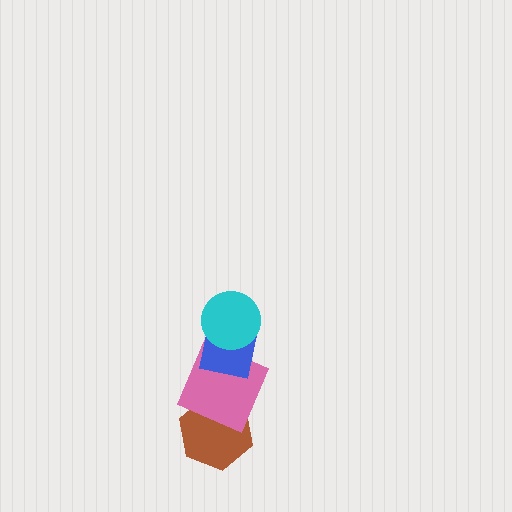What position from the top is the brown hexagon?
The brown hexagon is 4th from the top.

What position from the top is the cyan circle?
The cyan circle is 1st from the top.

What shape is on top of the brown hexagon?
The pink square is on top of the brown hexagon.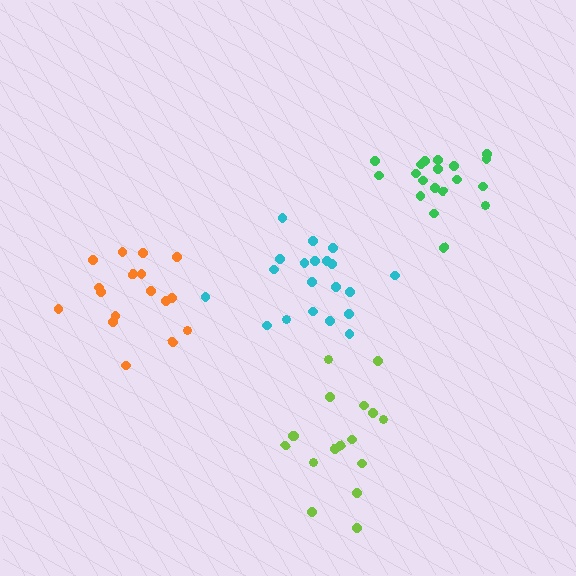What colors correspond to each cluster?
The clusters are colored: green, cyan, lime, orange.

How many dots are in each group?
Group 1: 19 dots, Group 2: 20 dots, Group 3: 17 dots, Group 4: 17 dots (73 total).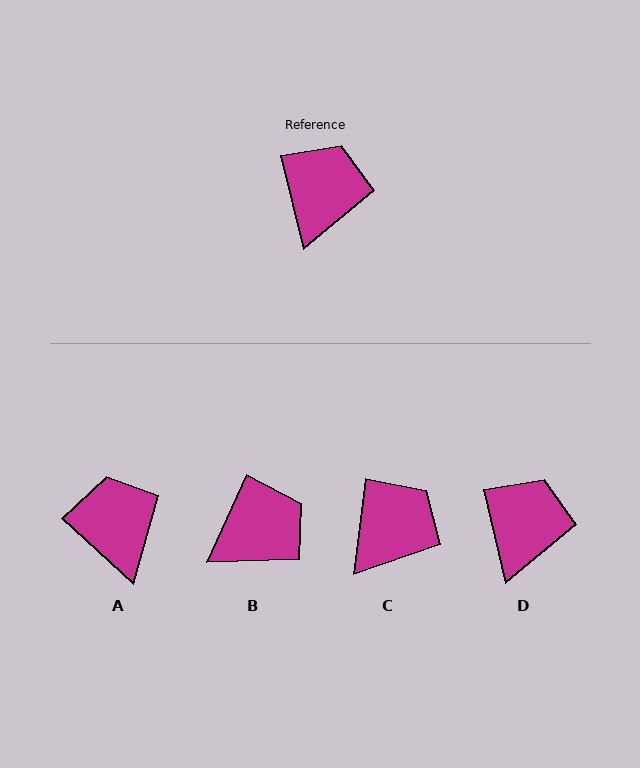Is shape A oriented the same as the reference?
No, it is off by about 34 degrees.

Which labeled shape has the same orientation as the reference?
D.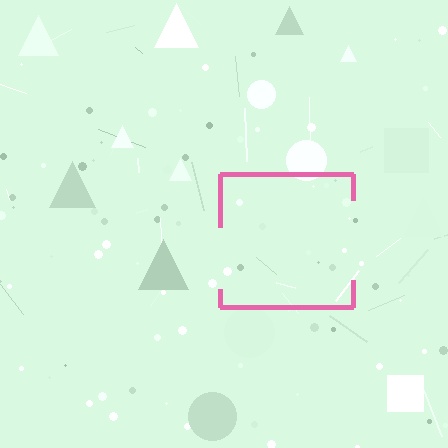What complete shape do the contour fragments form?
The contour fragments form a square.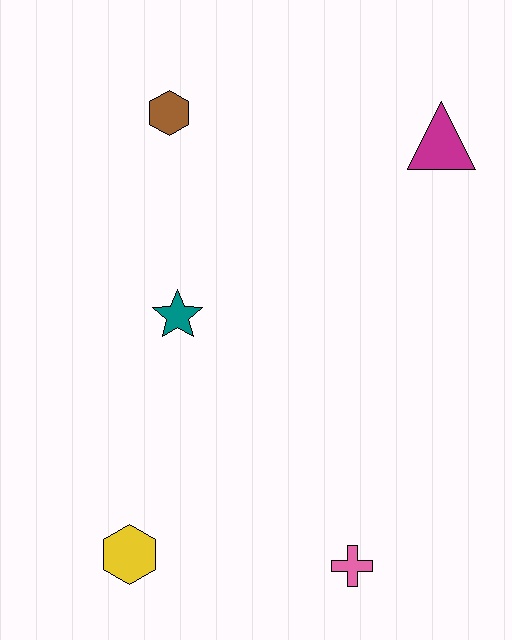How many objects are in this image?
There are 5 objects.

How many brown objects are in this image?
There is 1 brown object.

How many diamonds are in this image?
There are no diamonds.